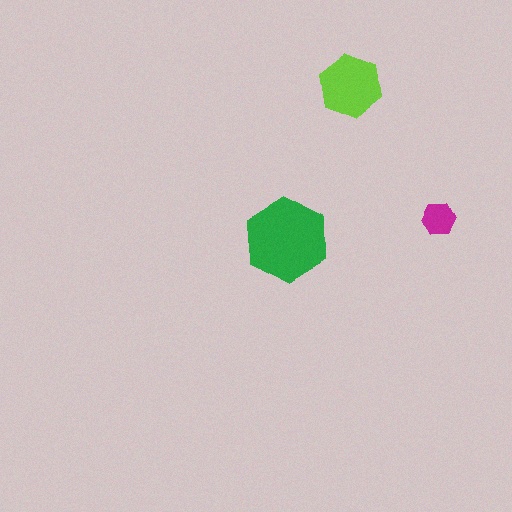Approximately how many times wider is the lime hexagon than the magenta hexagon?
About 2 times wider.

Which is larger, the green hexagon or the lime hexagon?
The green one.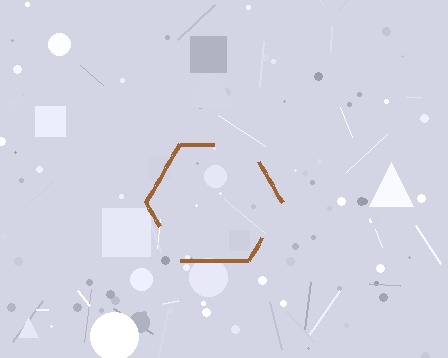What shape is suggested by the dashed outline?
The dashed outline suggests a hexagon.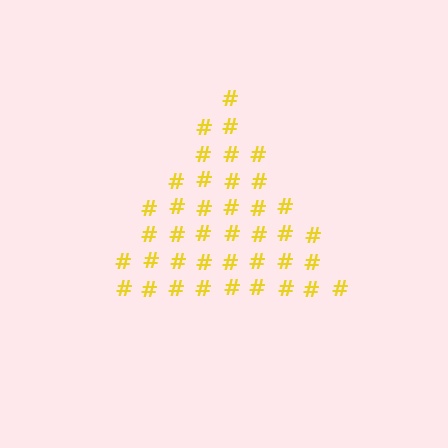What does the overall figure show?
The overall figure shows a triangle.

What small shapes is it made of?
It is made of small hash symbols.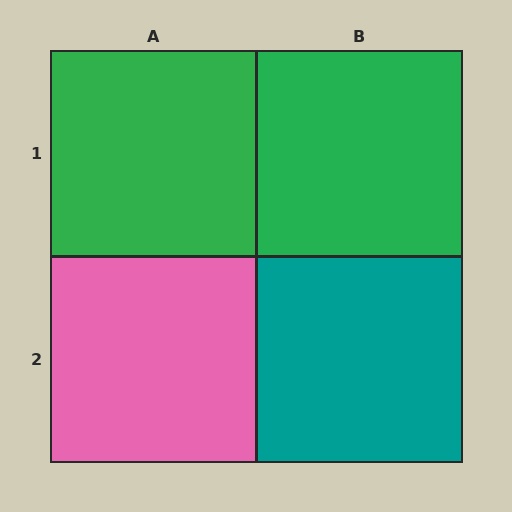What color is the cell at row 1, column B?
Green.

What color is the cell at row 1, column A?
Green.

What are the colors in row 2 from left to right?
Pink, teal.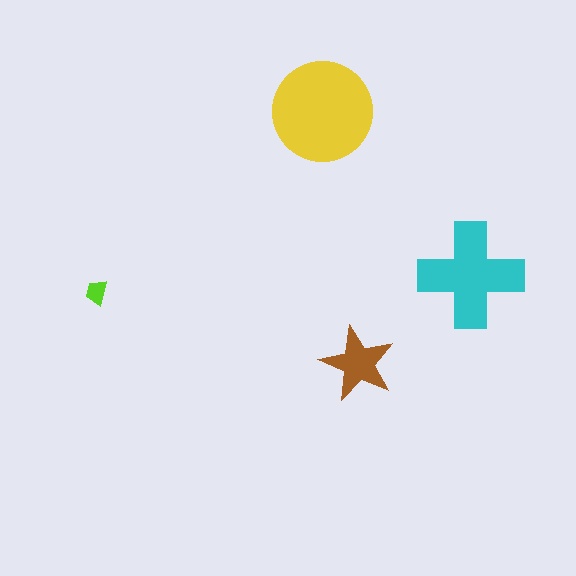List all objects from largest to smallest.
The yellow circle, the cyan cross, the brown star, the lime trapezoid.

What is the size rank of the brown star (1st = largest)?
3rd.